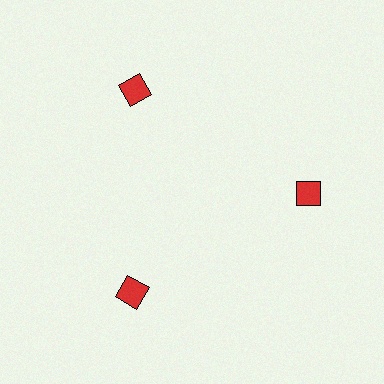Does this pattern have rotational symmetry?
Yes, this pattern has 3-fold rotational symmetry. It looks the same after rotating 120 degrees around the center.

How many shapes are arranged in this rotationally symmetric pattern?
There are 3 shapes, arranged in 3 groups of 1.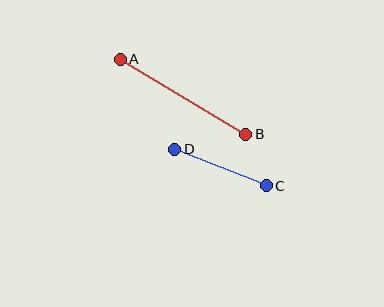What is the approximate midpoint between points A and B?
The midpoint is at approximately (183, 97) pixels.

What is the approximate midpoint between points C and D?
The midpoint is at approximately (221, 168) pixels.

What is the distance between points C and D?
The distance is approximately 99 pixels.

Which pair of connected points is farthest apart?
Points A and B are farthest apart.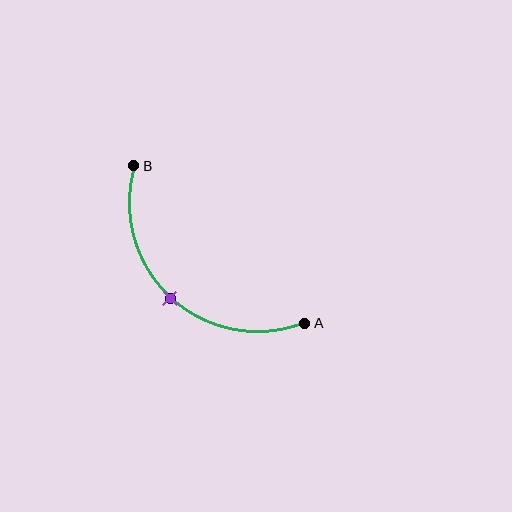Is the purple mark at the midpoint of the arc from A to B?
Yes. The purple mark lies on the arc at equal arc-length from both A and B — it is the arc midpoint.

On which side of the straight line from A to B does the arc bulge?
The arc bulges below and to the left of the straight line connecting A and B.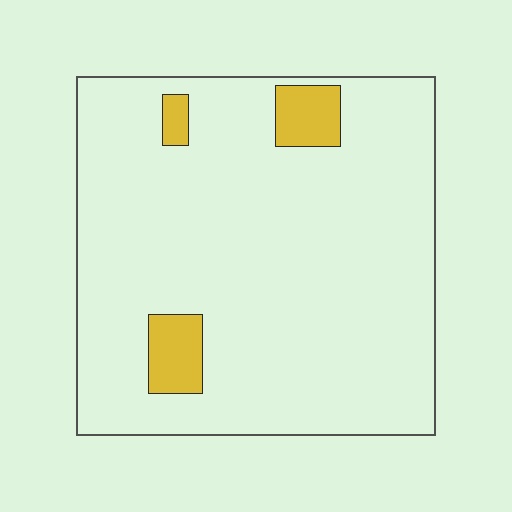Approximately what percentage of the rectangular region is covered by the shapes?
Approximately 10%.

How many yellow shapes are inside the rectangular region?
3.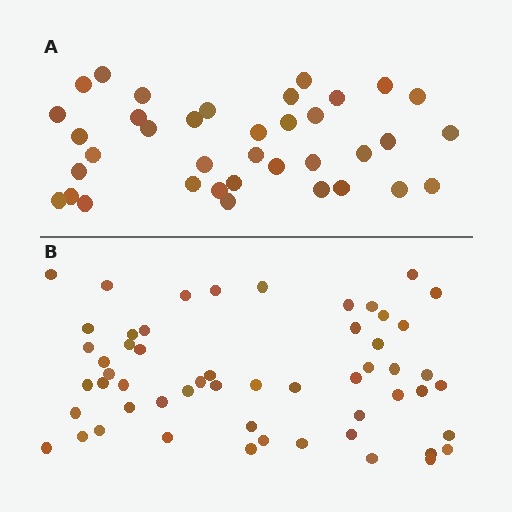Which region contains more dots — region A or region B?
Region B (the bottom region) has more dots.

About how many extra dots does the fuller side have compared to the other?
Region B has approximately 20 more dots than region A.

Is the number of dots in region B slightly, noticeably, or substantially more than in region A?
Region B has substantially more. The ratio is roughly 1.5 to 1.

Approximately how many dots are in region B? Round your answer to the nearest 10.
About 60 dots. (The exact count is 55, which rounds to 60.)